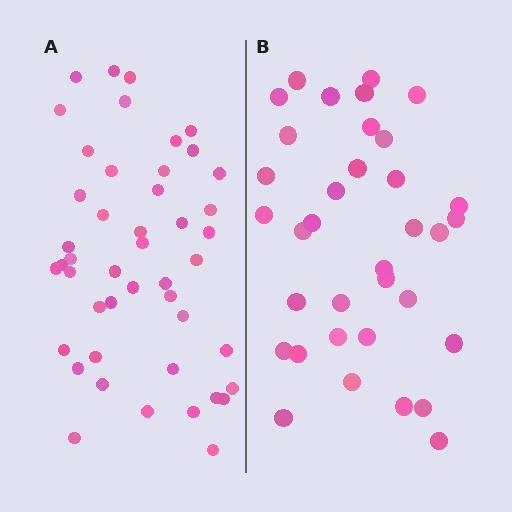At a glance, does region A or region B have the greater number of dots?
Region A (the left region) has more dots.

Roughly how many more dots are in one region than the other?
Region A has roughly 12 or so more dots than region B.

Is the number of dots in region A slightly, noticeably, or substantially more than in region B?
Region A has noticeably more, but not dramatically so. The ratio is roughly 1.3 to 1.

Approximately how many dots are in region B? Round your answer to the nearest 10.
About 40 dots. (The exact count is 35, which rounds to 40.)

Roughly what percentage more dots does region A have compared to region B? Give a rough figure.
About 30% more.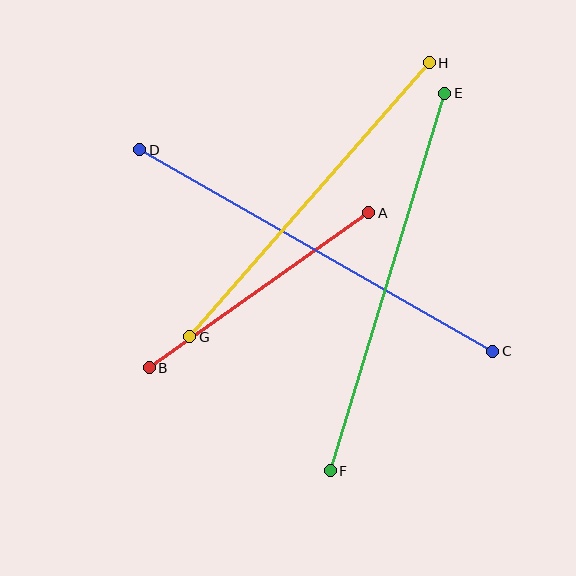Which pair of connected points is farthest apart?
Points C and D are farthest apart.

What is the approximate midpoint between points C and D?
The midpoint is at approximately (316, 250) pixels.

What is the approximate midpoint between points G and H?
The midpoint is at approximately (310, 200) pixels.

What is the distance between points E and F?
The distance is approximately 395 pixels.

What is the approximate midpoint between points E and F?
The midpoint is at approximately (388, 282) pixels.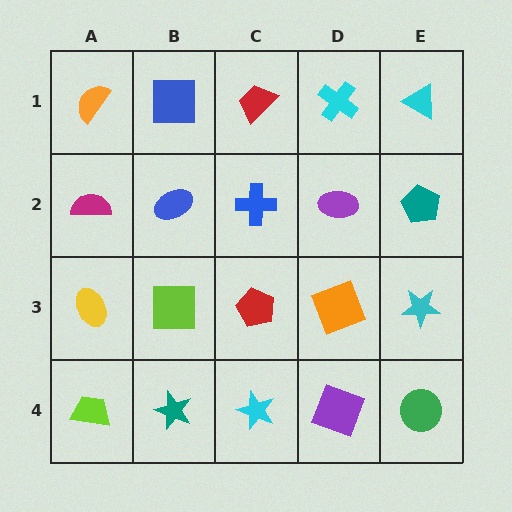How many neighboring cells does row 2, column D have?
4.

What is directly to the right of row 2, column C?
A purple ellipse.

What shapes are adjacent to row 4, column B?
A lime square (row 3, column B), a lime trapezoid (row 4, column A), a cyan star (row 4, column C).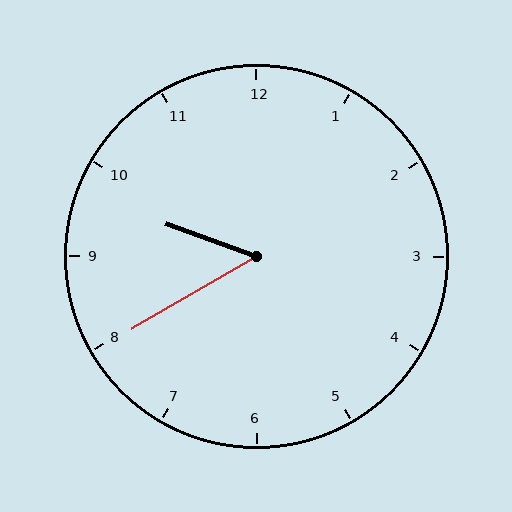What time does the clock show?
9:40.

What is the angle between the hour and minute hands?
Approximately 50 degrees.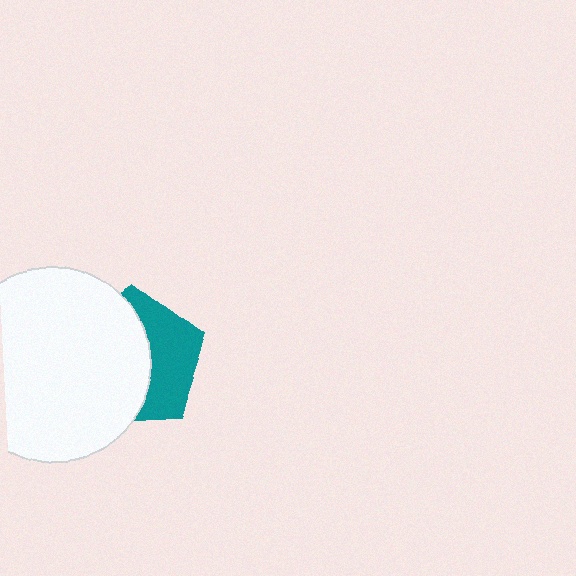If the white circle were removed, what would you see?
You would see the complete teal pentagon.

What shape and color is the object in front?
The object in front is a white circle.